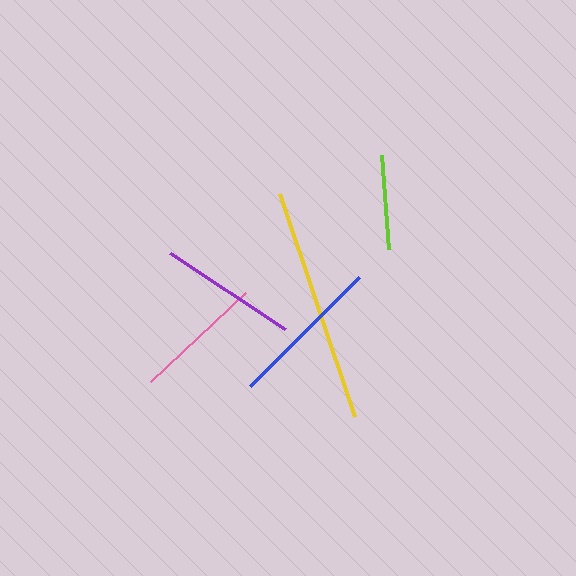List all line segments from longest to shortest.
From longest to shortest: yellow, blue, purple, pink, lime.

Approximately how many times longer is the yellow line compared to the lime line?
The yellow line is approximately 2.5 times the length of the lime line.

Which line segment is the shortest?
The lime line is the shortest at approximately 94 pixels.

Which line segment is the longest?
The yellow line is the longest at approximately 236 pixels.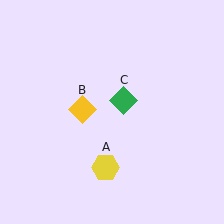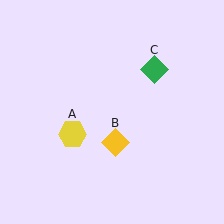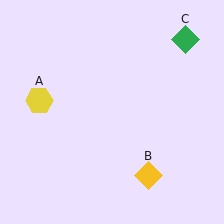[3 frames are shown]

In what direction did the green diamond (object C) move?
The green diamond (object C) moved up and to the right.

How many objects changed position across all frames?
3 objects changed position: yellow hexagon (object A), yellow diamond (object B), green diamond (object C).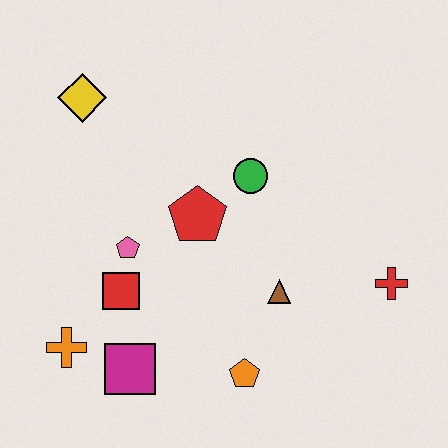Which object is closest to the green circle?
The red pentagon is closest to the green circle.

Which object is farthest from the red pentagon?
The red cross is farthest from the red pentagon.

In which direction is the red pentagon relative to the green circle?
The red pentagon is to the left of the green circle.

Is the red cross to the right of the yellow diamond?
Yes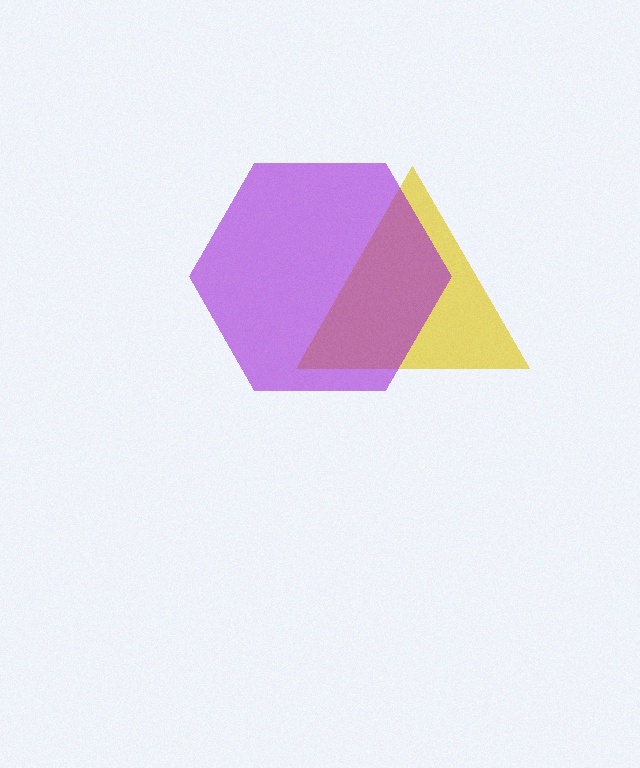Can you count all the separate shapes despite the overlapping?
Yes, there are 2 separate shapes.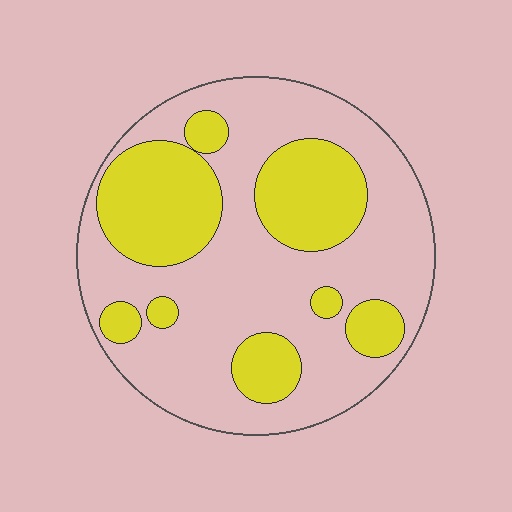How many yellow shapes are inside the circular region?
8.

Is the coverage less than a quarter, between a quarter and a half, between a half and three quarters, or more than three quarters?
Between a quarter and a half.